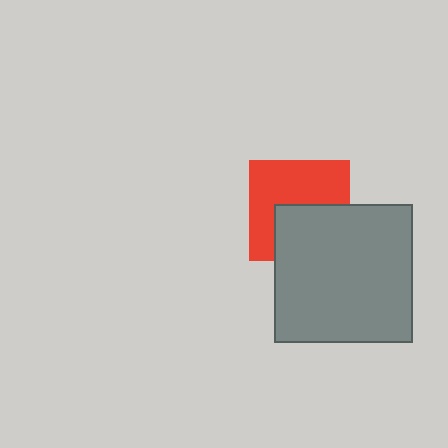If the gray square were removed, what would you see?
You would see the complete red square.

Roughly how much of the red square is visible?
About half of it is visible (roughly 57%).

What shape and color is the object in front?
The object in front is a gray square.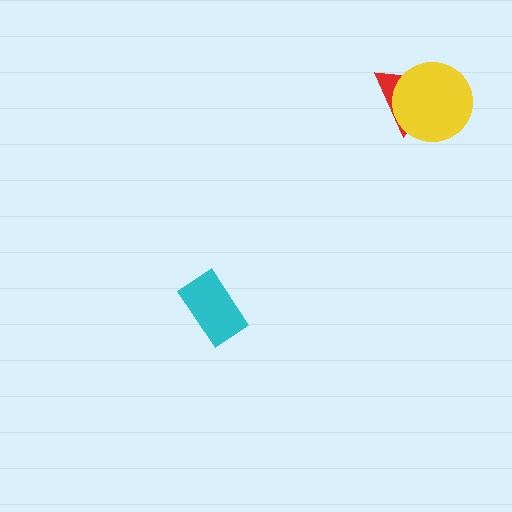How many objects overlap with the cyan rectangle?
0 objects overlap with the cyan rectangle.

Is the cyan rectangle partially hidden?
No, no other shape covers it.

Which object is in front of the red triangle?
The yellow circle is in front of the red triangle.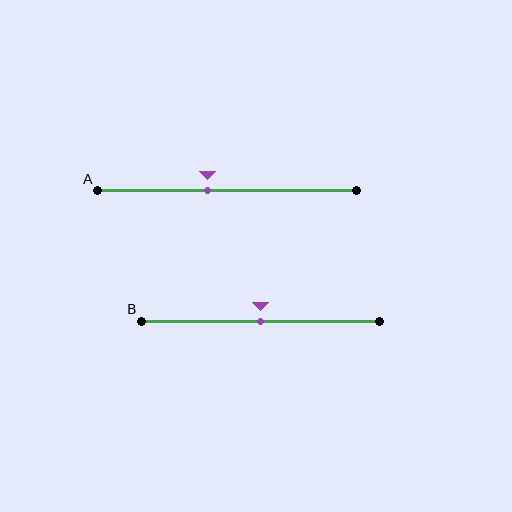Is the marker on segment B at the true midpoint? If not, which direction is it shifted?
Yes, the marker on segment B is at the true midpoint.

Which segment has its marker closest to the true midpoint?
Segment B has its marker closest to the true midpoint.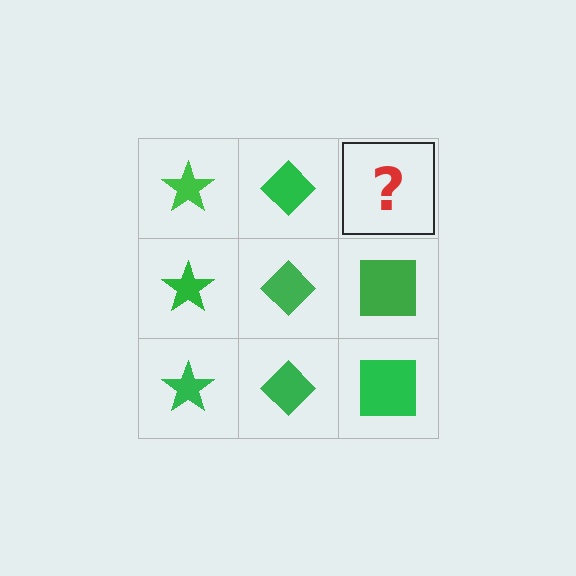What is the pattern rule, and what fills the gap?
The rule is that each column has a consistent shape. The gap should be filled with a green square.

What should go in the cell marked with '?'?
The missing cell should contain a green square.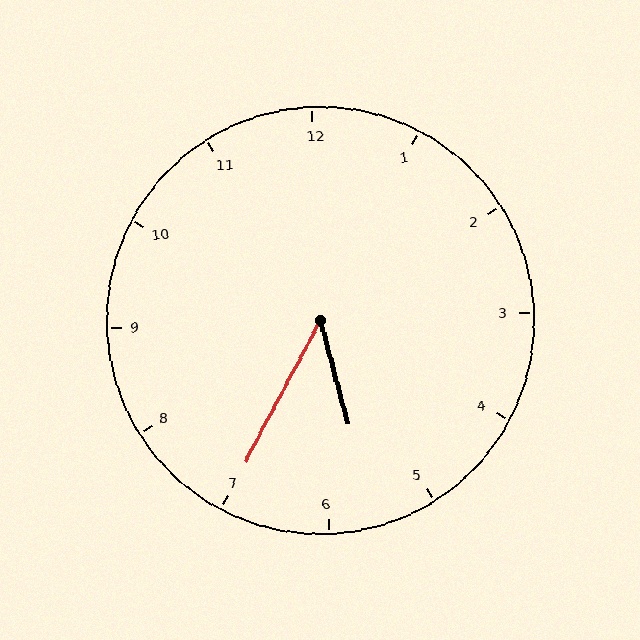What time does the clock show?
5:35.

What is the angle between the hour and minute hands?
Approximately 42 degrees.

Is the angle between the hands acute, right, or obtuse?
It is acute.